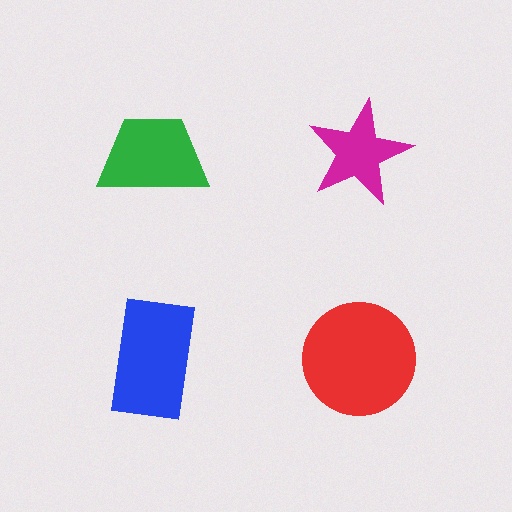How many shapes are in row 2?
2 shapes.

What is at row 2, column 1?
A blue rectangle.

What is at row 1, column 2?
A magenta star.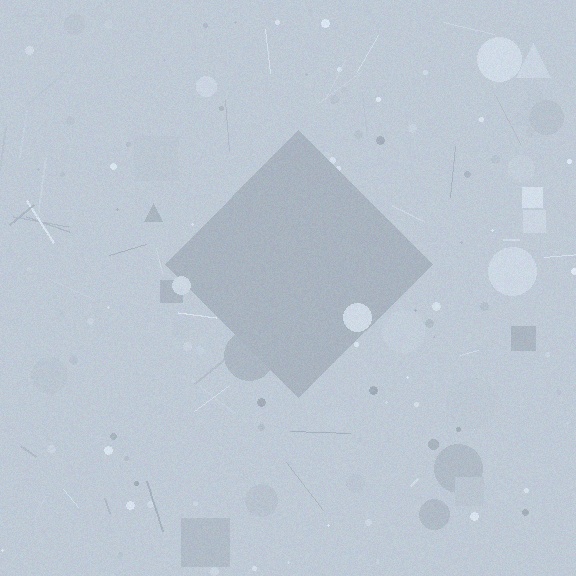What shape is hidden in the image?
A diamond is hidden in the image.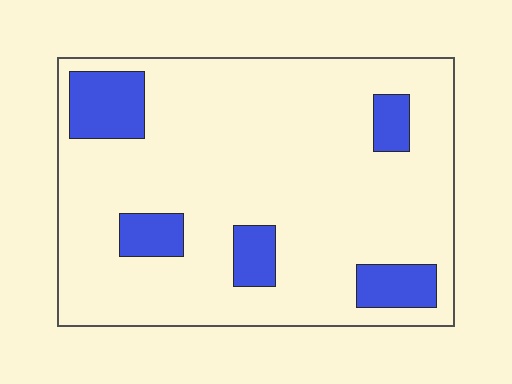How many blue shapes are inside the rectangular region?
5.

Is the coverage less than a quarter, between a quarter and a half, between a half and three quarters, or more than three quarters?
Less than a quarter.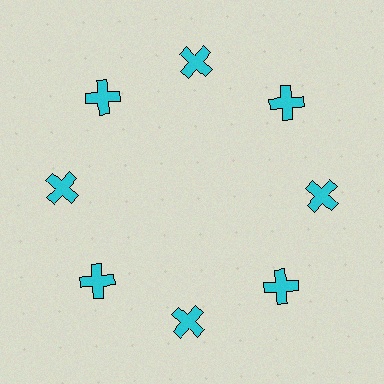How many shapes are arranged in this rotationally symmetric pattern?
There are 8 shapes, arranged in 8 groups of 1.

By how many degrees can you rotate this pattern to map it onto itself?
The pattern maps onto itself every 45 degrees of rotation.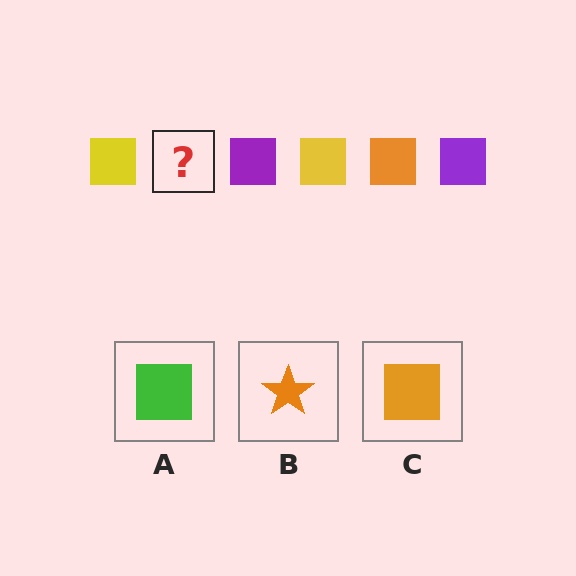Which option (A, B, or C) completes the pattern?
C.